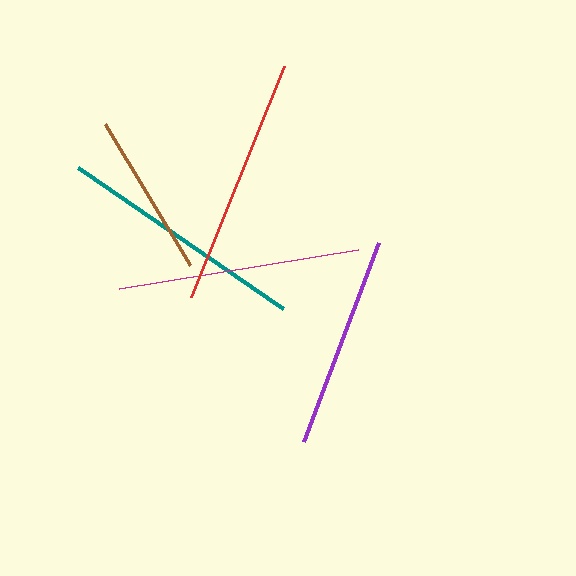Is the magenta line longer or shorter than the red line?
The red line is longer than the magenta line.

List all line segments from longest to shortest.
From longest to shortest: red, teal, magenta, purple, brown.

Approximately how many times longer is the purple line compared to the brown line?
The purple line is approximately 1.3 times the length of the brown line.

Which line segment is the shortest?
The brown line is the shortest at approximately 164 pixels.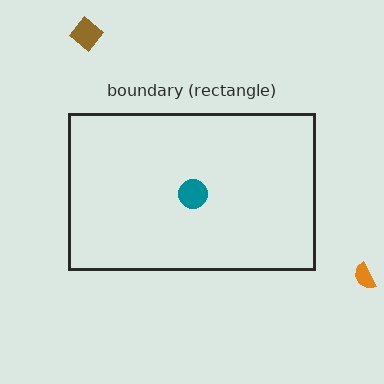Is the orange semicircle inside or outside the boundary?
Outside.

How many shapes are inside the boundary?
1 inside, 2 outside.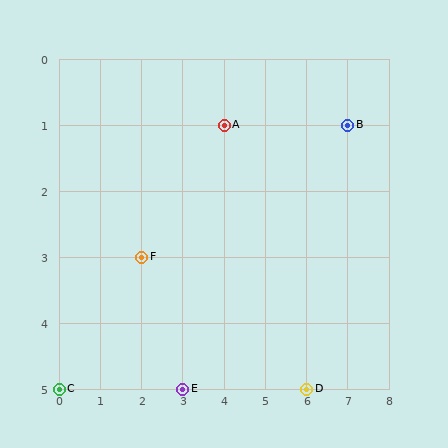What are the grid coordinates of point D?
Point D is at grid coordinates (6, 5).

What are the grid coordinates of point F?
Point F is at grid coordinates (2, 3).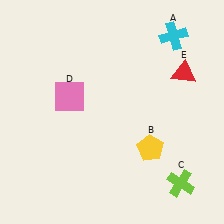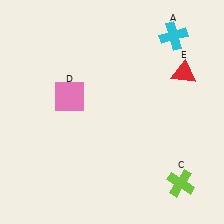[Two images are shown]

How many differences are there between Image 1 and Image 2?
There is 1 difference between the two images.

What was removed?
The yellow pentagon (B) was removed in Image 2.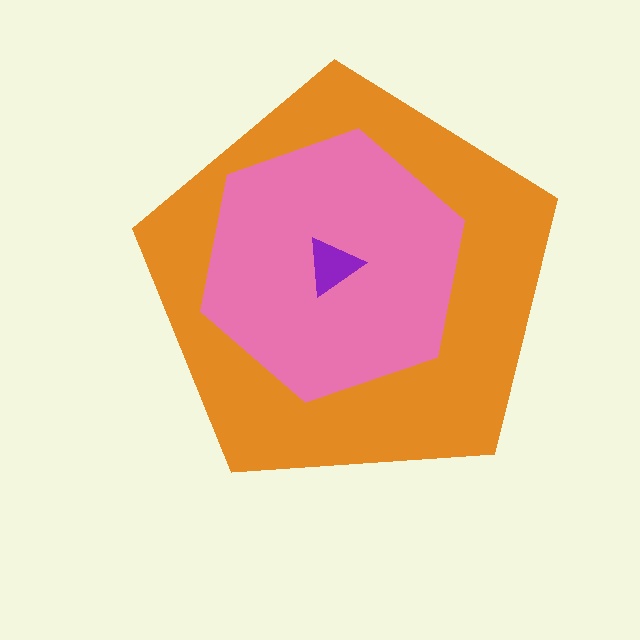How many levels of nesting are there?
3.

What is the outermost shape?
The orange pentagon.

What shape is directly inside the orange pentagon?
The pink hexagon.